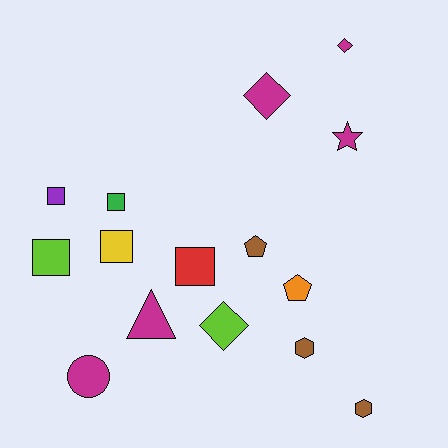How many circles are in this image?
There is 1 circle.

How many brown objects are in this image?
There are 3 brown objects.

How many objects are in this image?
There are 15 objects.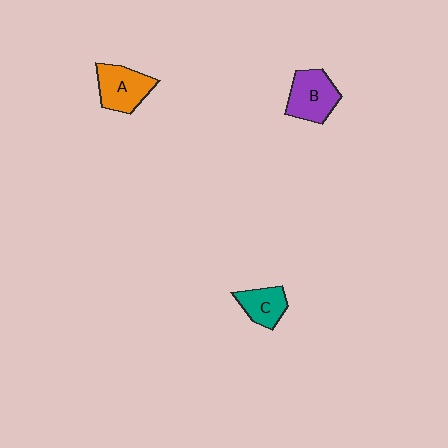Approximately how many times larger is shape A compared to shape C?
Approximately 1.3 times.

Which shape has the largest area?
Shape B (purple).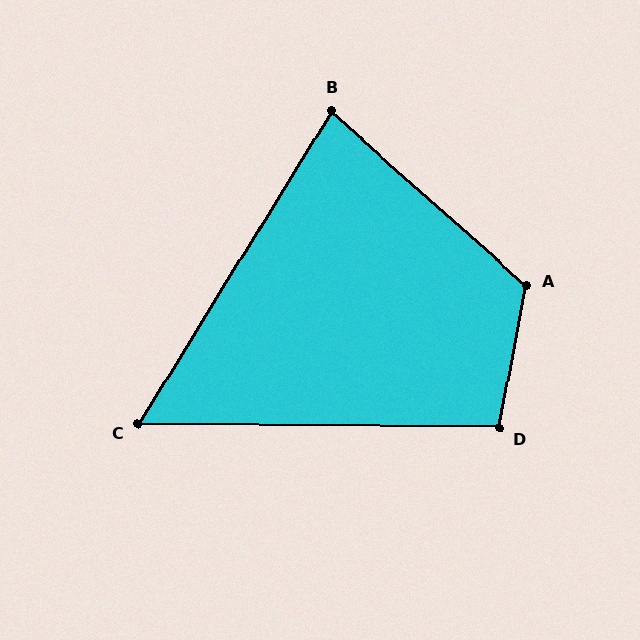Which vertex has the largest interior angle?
A, at approximately 121 degrees.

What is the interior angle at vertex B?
Approximately 80 degrees (acute).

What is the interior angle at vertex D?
Approximately 100 degrees (obtuse).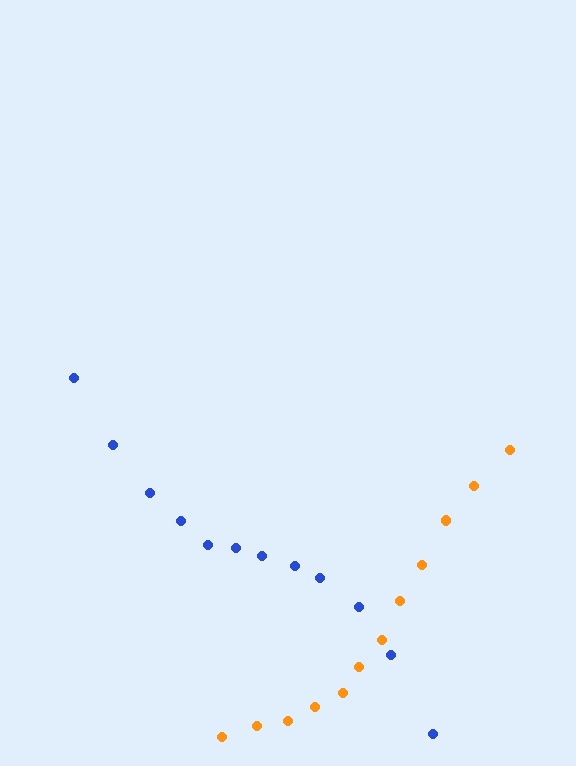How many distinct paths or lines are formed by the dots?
There are 2 distinct paths.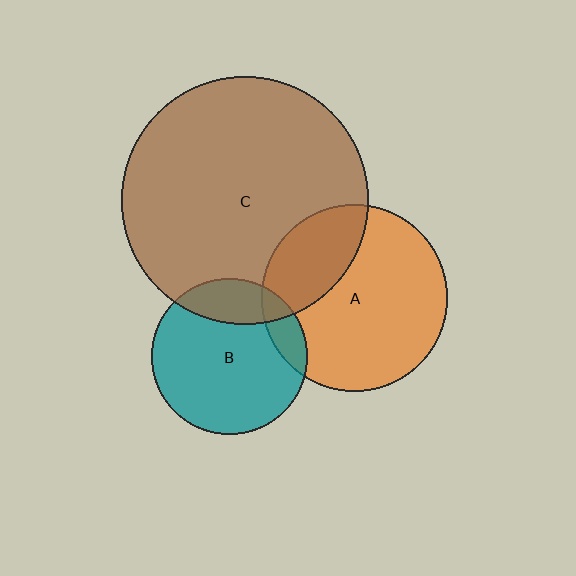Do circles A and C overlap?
Yes.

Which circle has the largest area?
Circle C (brown).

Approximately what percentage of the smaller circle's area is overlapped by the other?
Approximately 30%.